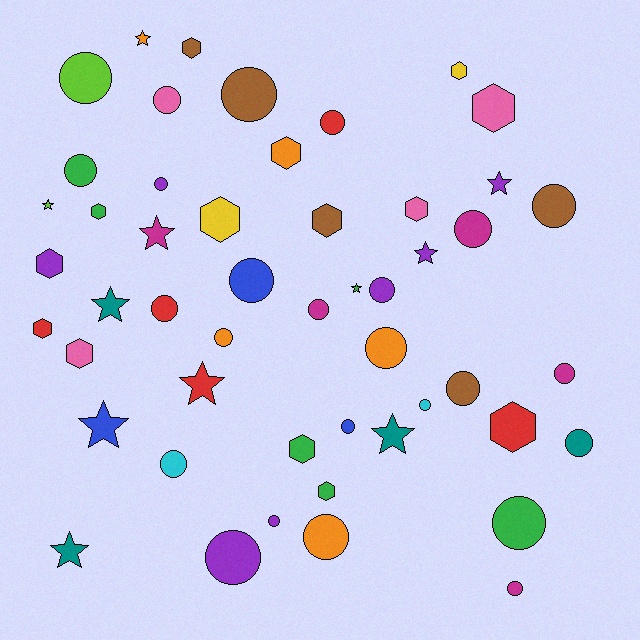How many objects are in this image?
There are 50 objects.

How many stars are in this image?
There are 11 stars.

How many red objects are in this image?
There are 5 red objects.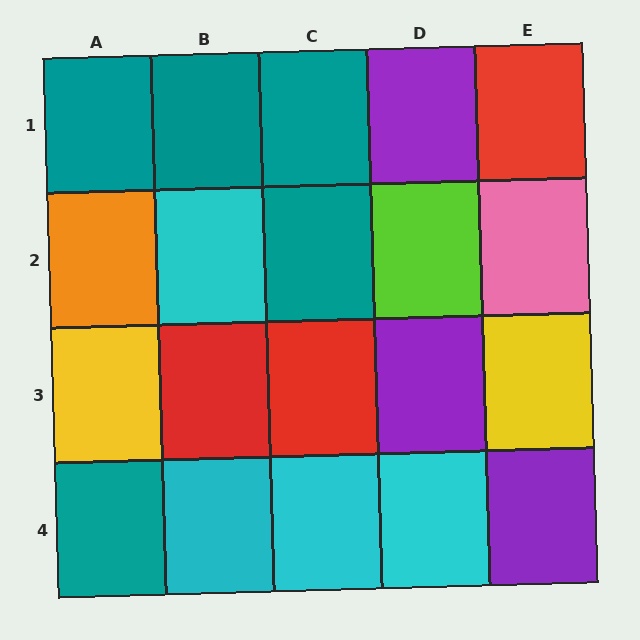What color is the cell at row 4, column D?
Cyan.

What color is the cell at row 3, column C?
Red.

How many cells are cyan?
4 cells are cyan.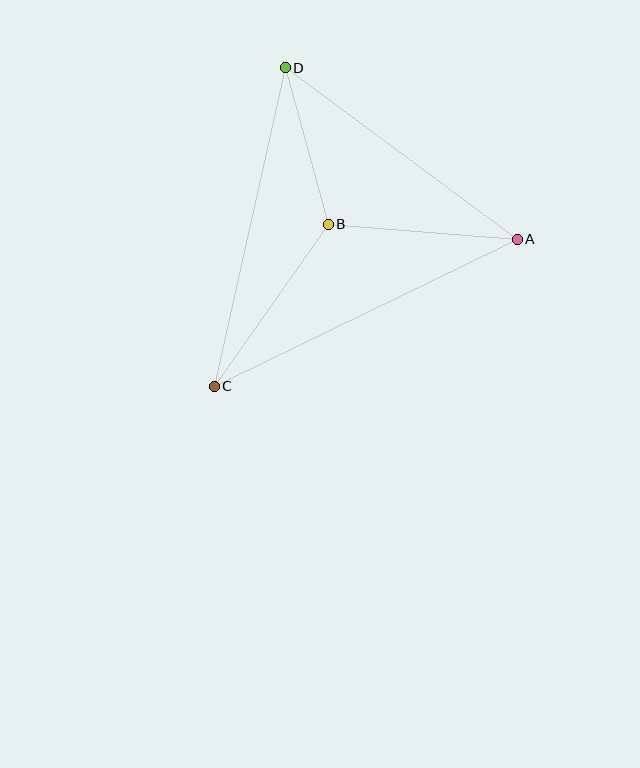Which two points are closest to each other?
Points B and D are closest to each other.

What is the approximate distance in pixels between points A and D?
The distance between A and D is approximately 288 pixels.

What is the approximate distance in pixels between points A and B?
The distance between A and B is approximately 190 pixels.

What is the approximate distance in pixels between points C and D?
The distance between C and D is approximately 326 pixels.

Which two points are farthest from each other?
Points A and C are farthest from each other.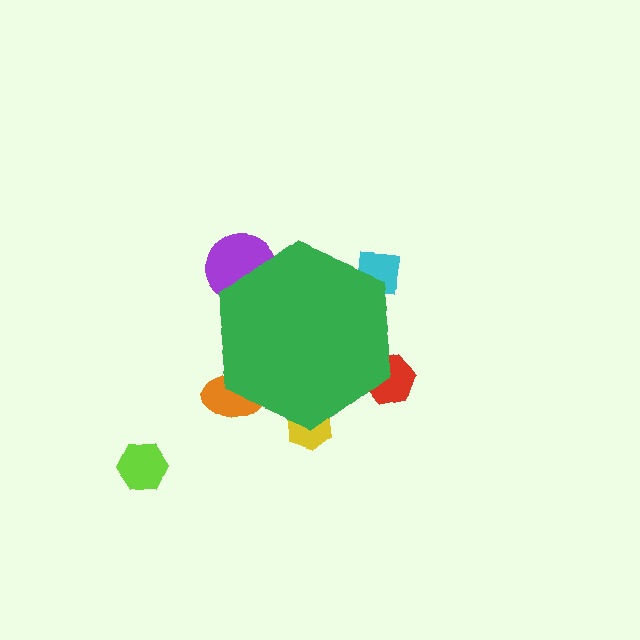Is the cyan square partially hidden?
Yes, the cyan square is partially hidden behind the green hexagon.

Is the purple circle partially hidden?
Yes, the purple circle is partially hidden behind the green hexagon.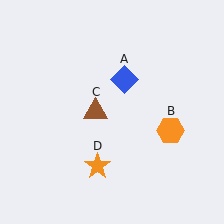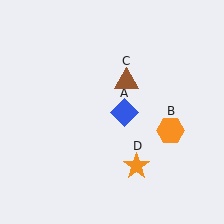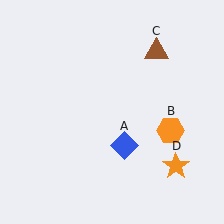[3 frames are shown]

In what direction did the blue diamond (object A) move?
The blue diamond (object A) moved down.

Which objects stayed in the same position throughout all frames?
Orange hexagon (object B) remained stationary.